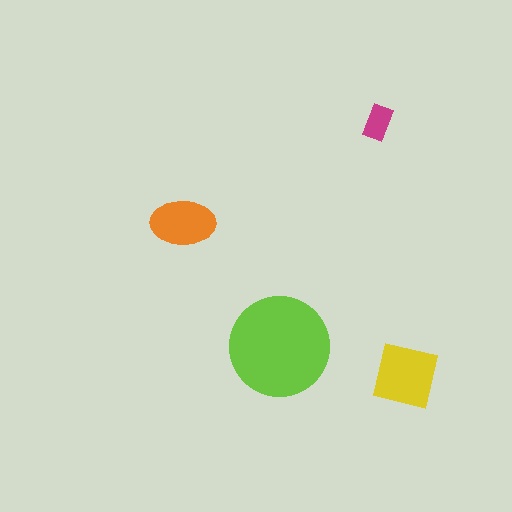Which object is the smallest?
The magenta rectangle.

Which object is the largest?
The lime circle.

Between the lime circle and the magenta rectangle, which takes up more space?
The lime circle.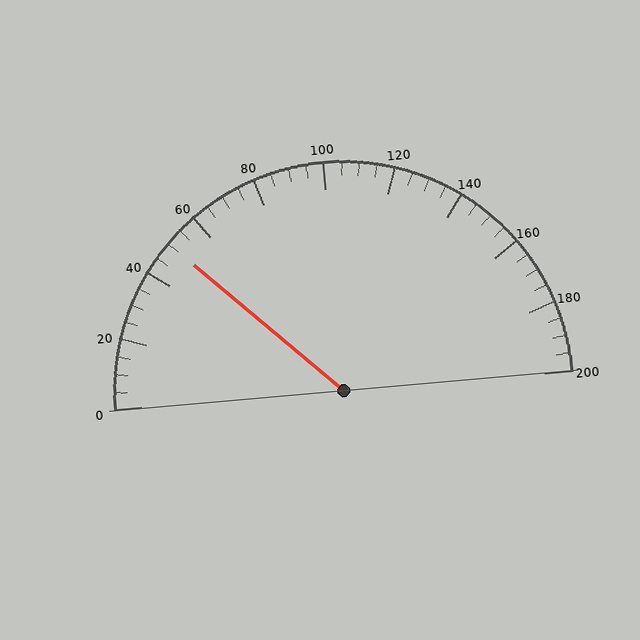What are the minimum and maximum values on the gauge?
The gauge ranges from 0 to 200.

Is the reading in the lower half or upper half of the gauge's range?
The reading is in the lower half of the range (0 to 200).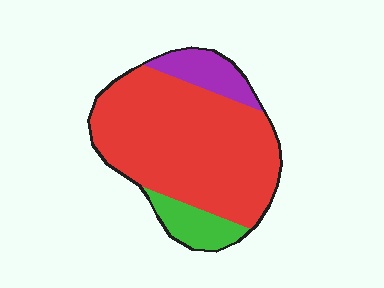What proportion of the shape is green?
Green takes up less than a quarter of the shape.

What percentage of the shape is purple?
Purple takes up about one eighth (1/8) of the shape.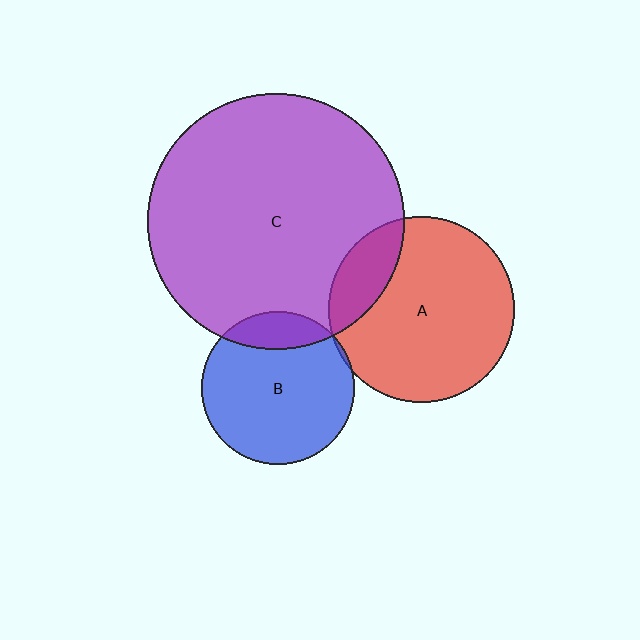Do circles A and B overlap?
Yes.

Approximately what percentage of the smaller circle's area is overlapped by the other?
Approximately 5%.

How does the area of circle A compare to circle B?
Approximately 1.5 times.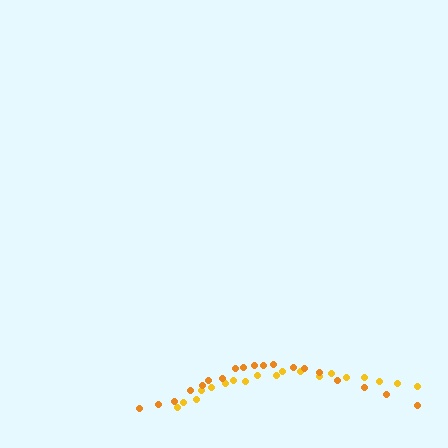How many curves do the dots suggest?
There are 2 distinct paths.